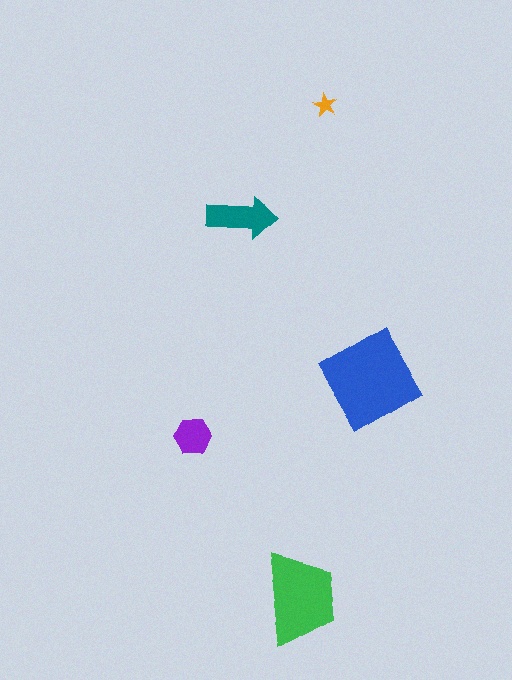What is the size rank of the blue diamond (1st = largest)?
1st.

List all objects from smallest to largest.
The orange star, the purple hexagon, the teal arrow, the green trapezoid, the blue diamond.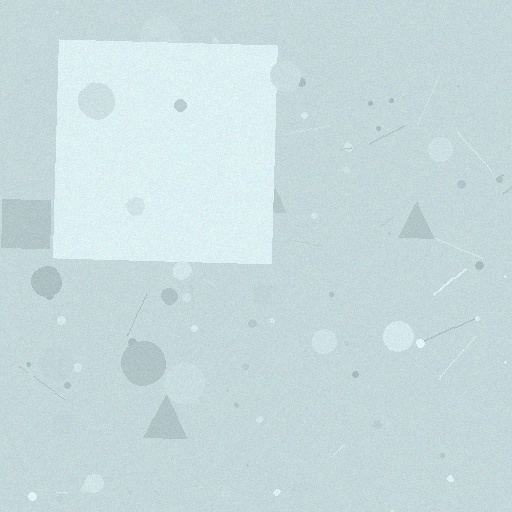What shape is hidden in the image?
A square is hidden in the image.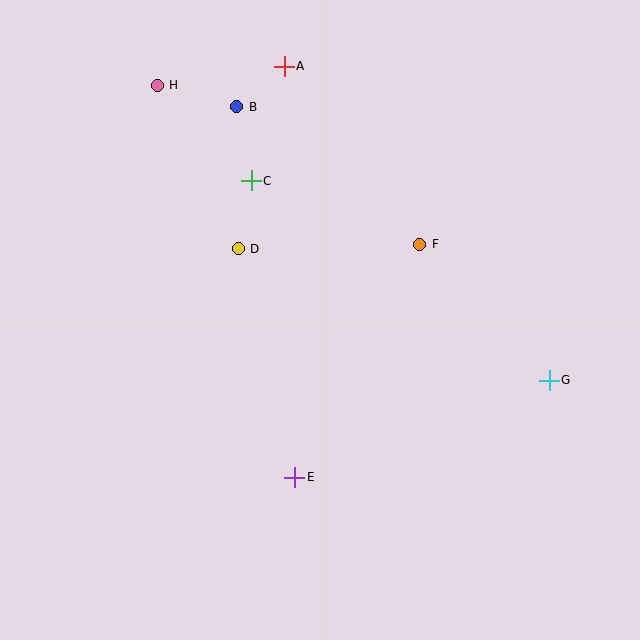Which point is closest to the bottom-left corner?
Point E is closest to the bottom-left corner.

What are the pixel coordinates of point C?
Point C is at (251, 181).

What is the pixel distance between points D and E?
The distance between D and E is 236 pixels.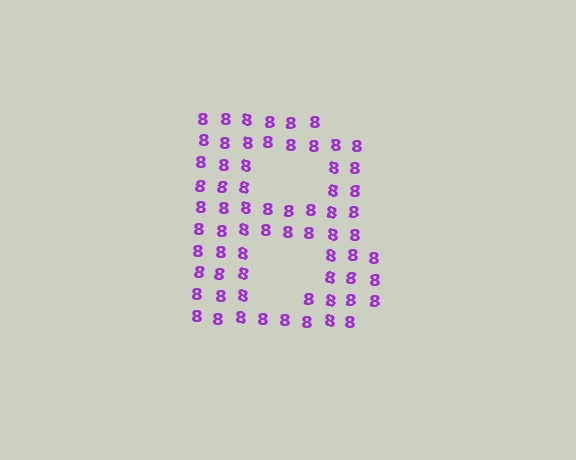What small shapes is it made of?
It is made of small digit 8's.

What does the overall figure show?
The overall figure shows the letter B.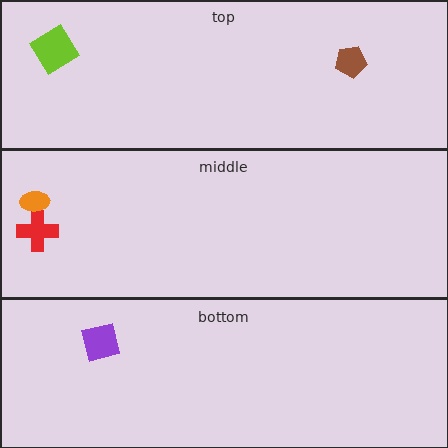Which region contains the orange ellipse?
The middle region.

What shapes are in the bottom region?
The purple square.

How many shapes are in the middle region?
2.